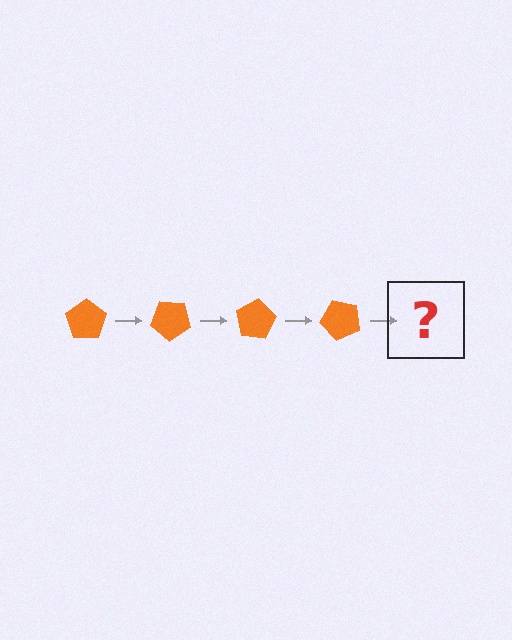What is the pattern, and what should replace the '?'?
The pattern is that the pentagon rotates 40 degrees each step. The '?' should be an orange pentagon rotated 160 degrees.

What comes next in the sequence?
The next element should be an orange pentagon rotated 160 degrees.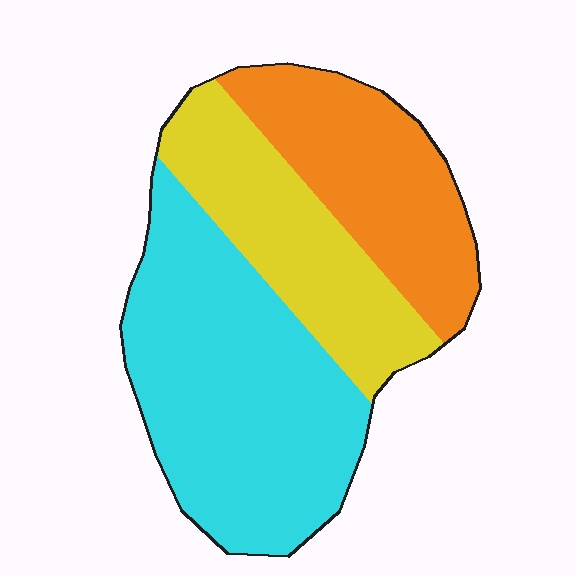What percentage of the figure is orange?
Orange covers 27% of the figure.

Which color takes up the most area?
Cyan, at roughly 45%.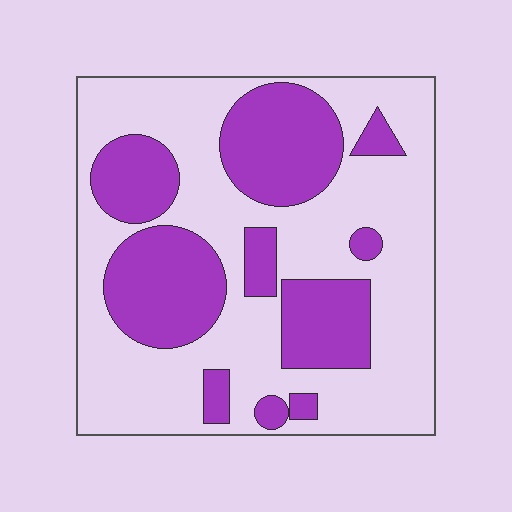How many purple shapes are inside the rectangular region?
10.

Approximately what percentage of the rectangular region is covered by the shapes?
Approximately 35%.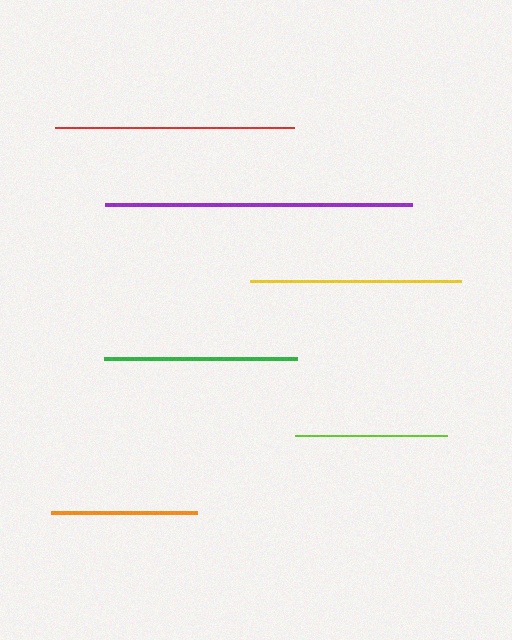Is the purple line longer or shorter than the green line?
The purple line is longer than the green line.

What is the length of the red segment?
The red segment is approximately 239 pixels long.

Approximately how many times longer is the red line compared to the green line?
The red line is approximately 1.2 times the length of the green line.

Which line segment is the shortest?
The orange line is the shortest at approximately 147 pixels.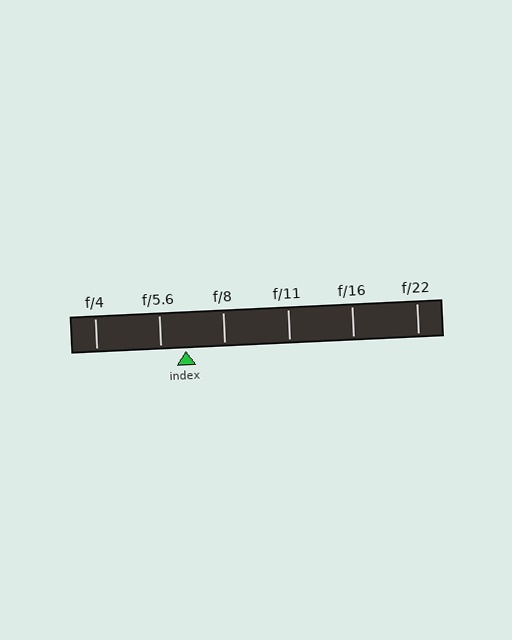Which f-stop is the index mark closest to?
The index mark is closest to f/5.6.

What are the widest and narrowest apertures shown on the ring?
The widest aperture shown is f/4 and the narrowest is f/22.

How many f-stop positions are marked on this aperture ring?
There are 6 f-stop positions marked.